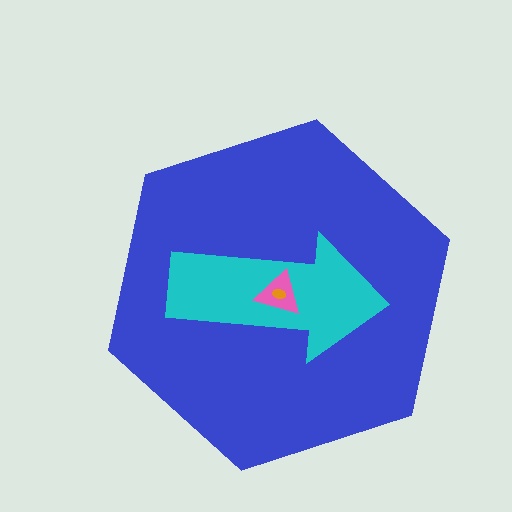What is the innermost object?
The orange ellipse.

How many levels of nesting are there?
4.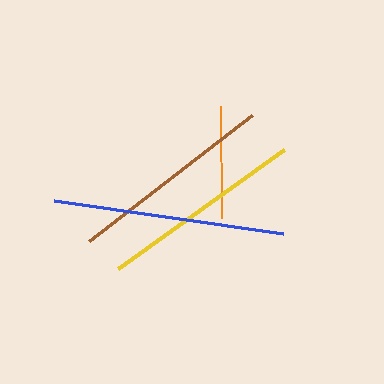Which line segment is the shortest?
The orange line is the shortest at approximately 112 pixels.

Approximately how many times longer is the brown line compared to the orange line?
The brown line is approximately 1.8 times the length of the orange line.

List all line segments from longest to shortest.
From longest to shortest: blue, brown, yellow, orange.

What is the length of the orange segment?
The orange segment is approximately 112 pixels long.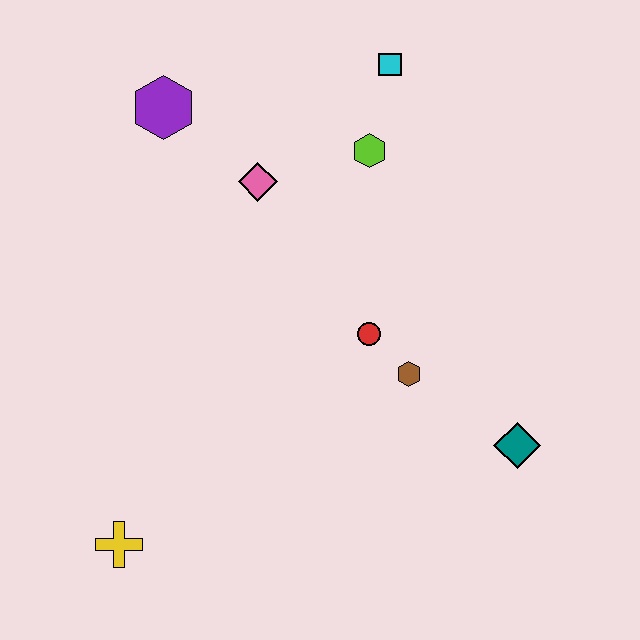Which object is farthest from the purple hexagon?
The teal diamond is farthest from the purple hexagon.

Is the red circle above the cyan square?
No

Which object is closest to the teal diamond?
The brown hexagon is closest to the teal diamond.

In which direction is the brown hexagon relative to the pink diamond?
The brown hexagon is below the pink diamond.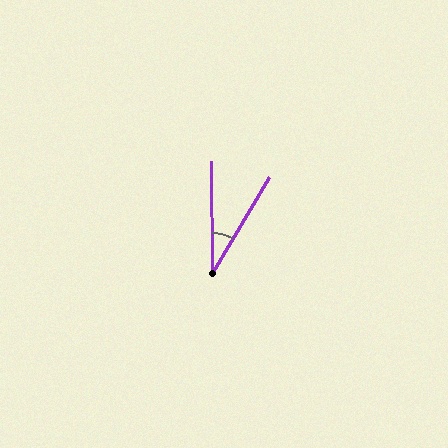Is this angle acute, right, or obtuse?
It is acute.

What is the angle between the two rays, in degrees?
Approximately 31 degrees.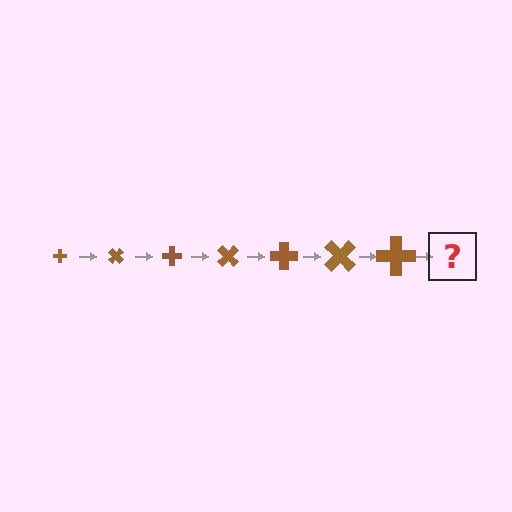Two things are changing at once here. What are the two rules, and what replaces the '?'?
The two rules are that the cross grows larger each step and it rotates 45 degrees each step. The '?' should be a cross, larger than the previous one and rotated 315 degrees from the start.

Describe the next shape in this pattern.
It should be a cross, larger than the previous one and rotated 315 degrees from the start.